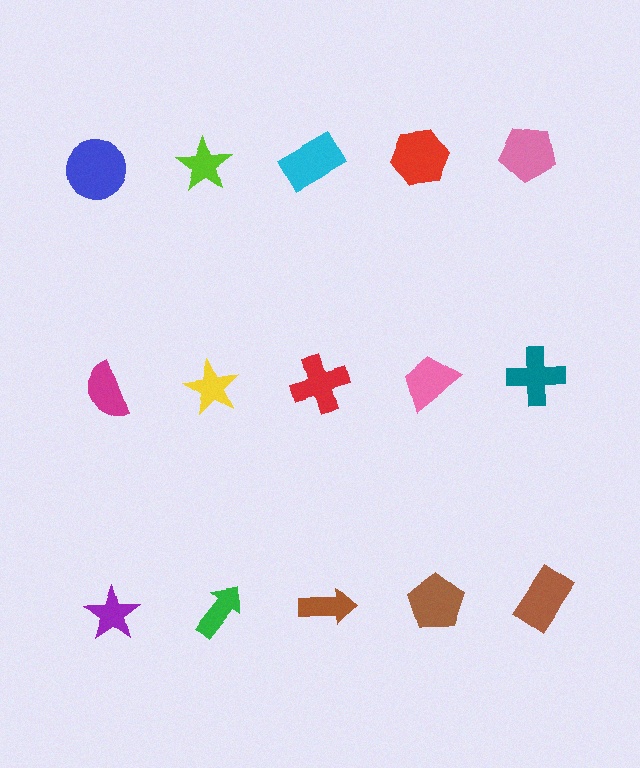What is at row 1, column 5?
A pink pentagon.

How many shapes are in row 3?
5 shapes.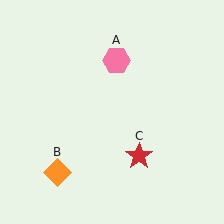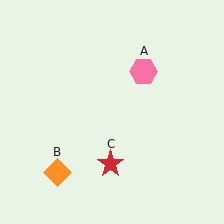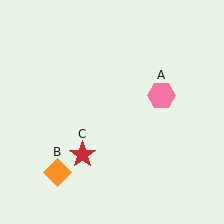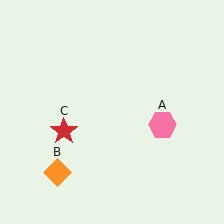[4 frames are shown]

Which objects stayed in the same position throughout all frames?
Orange diamond (object B) remained stationary.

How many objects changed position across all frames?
2 objects changed position: pink hexagon (object A), red star (object C).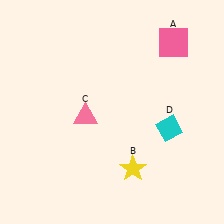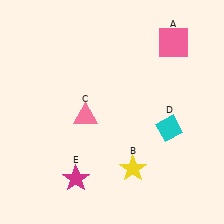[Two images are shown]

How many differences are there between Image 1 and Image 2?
There is 1 difference between the two images.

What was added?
A magenta star (E) was added in Image 2.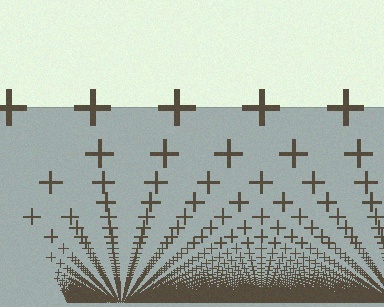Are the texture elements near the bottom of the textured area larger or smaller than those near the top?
Smaller. The gradient is inverted — elements near the bottom are smaller and denser.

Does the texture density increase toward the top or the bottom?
Density increases toward the bottom.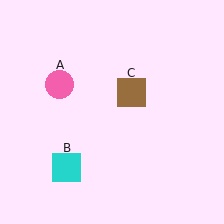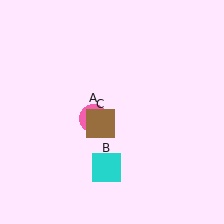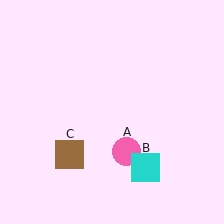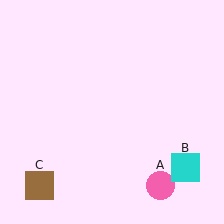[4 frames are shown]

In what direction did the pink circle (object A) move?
The pink circle (object A) moved down and to the right.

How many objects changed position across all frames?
3 objects changed position: pink circle (object A), cyan square (object B), brown square (object C).